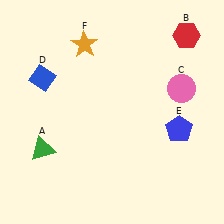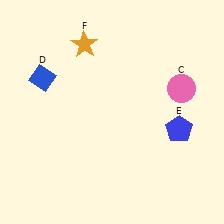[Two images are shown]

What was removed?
The red hexagon (B), the green triangle (A) were removed in Image 2.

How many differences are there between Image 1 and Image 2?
There are 2 differences between the two images.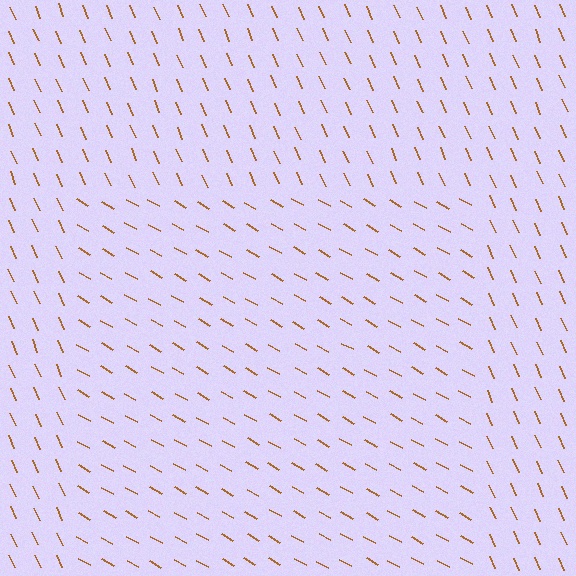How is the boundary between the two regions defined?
The boundary is defined purely by a change in line orientation (approximately 37 degrees difference). All lines are the same color and thickness.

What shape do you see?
I see a rectangle.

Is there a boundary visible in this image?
Yes, there is a texture boundary formed by a change in line orientation.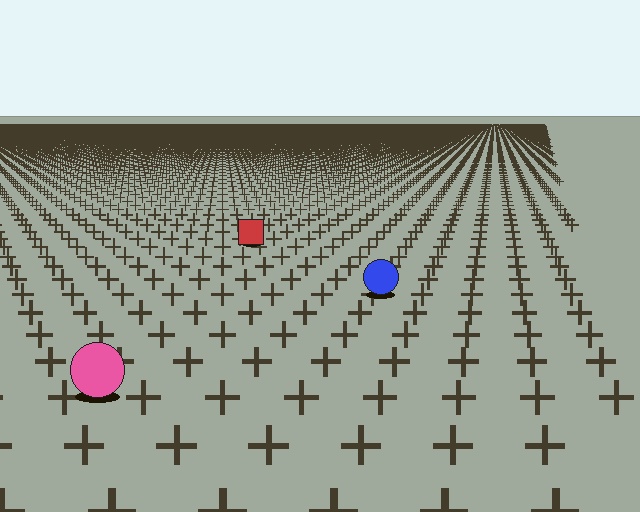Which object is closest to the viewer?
The pink circle is closest. The texture marks near it are larger and more spread out.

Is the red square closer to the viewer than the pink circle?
No. The pink circle is closer — you can tell from the texture gradient: the ground texture is coarser near it.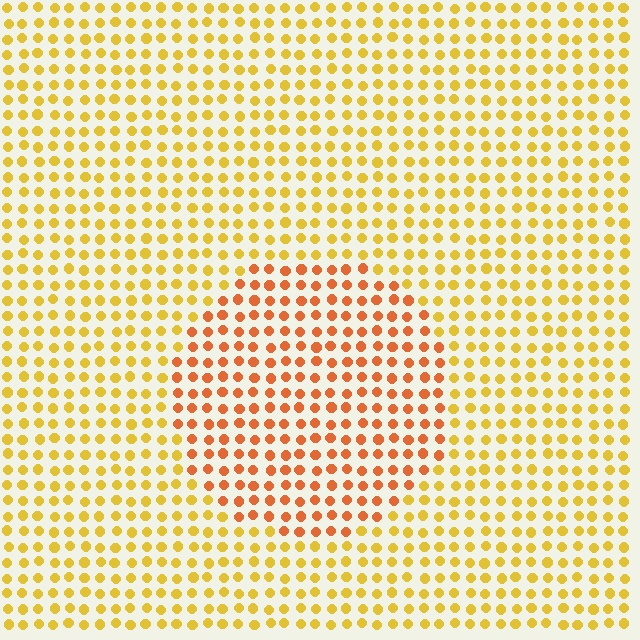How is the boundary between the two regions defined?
The boundary is defined purely by a slight shift in hue (about 31 degrees). Spacing, size, and orientation are identical on both sides.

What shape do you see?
I see a circle.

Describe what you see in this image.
The image is filled with small yellow elements in a uniform arrangement. A circle-shaped region is visible where the elements are tinted to a slightly different hue, forming a subtle color boundary.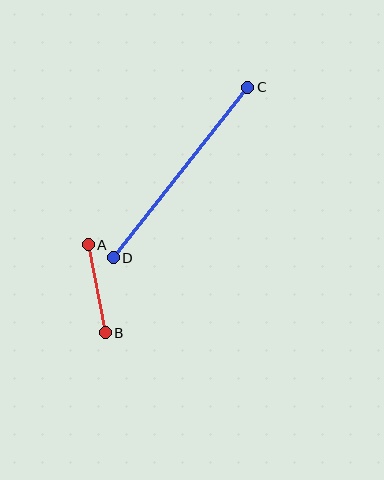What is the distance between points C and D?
The distance is approximately 218 pixels.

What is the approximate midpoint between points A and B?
The midpoint is at approximately (97, 289) pixels.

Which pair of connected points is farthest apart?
Points C and D are farthest apart.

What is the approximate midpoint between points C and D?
The midpoint is at approximately (180, 172) pixels.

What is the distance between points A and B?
The distance is approximately 89 pixels.